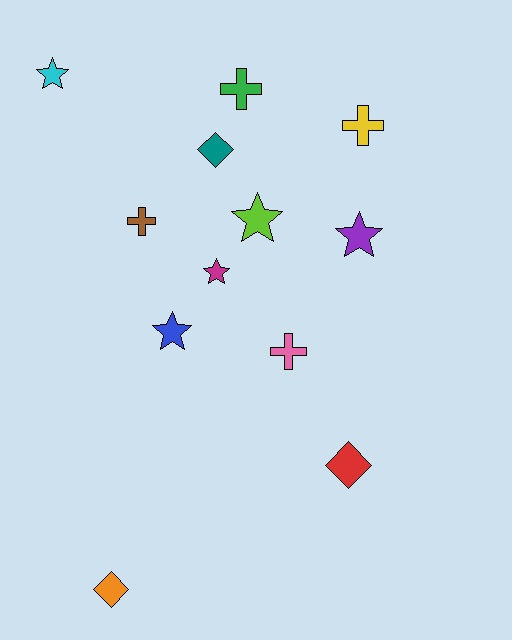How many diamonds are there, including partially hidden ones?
There are 3 diamonds.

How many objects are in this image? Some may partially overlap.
There are 12 objects.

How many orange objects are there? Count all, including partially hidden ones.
There is 1 orange object.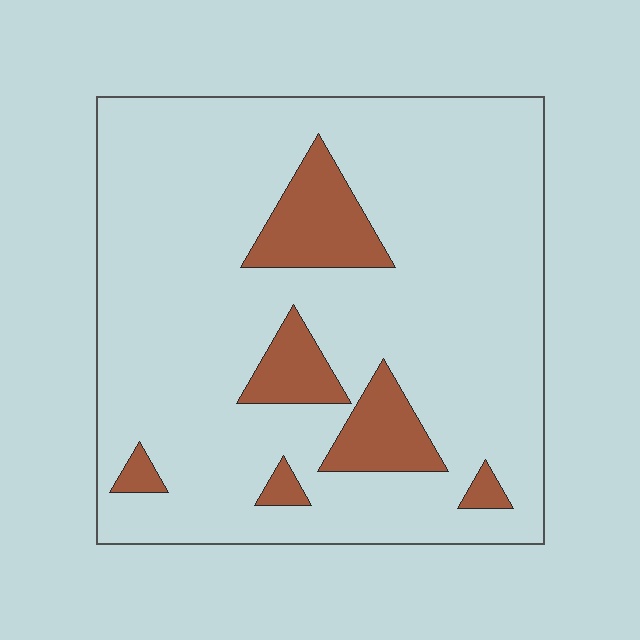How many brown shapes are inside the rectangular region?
6.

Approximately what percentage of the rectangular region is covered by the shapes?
Approximately 15%.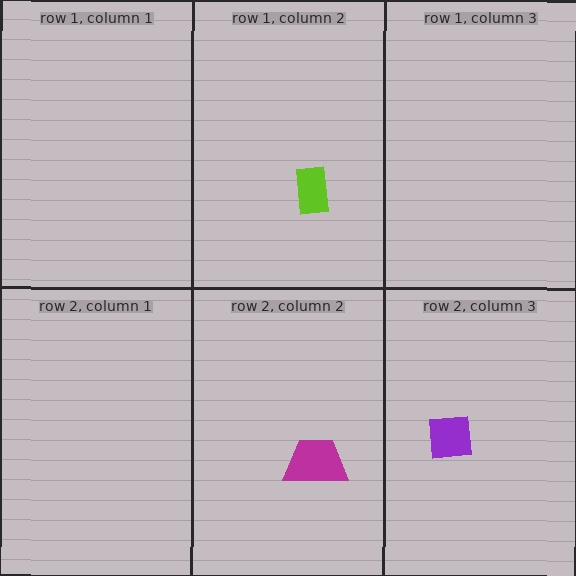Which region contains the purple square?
The row 2, column 3 region.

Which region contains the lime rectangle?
The row 1, column 2 region.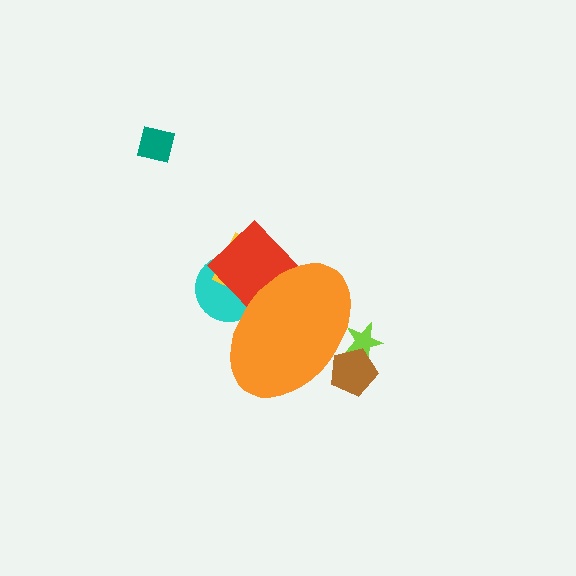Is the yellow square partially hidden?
Yes, the yellow square is partially hidden behind the orange ellipse.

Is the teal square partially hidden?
No, the teal square is fully visible.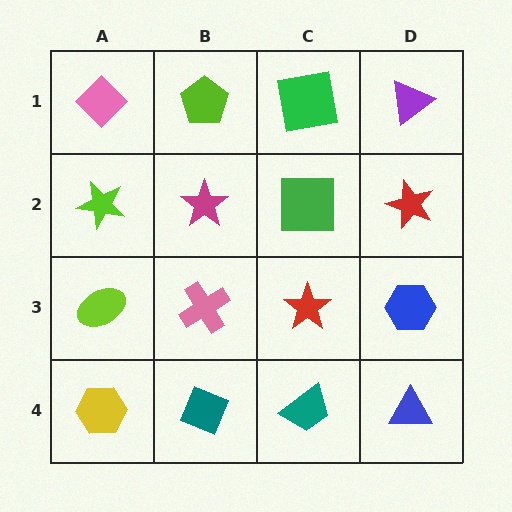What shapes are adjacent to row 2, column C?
A green square (row 1, column C), a red star (row 3, column C), a magenta star (row 2, column B), a red star (row 2, column D).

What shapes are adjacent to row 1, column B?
A magenta star (row 2, column B), a pink diamond (row 1, column A), a green square (row 1, column C).